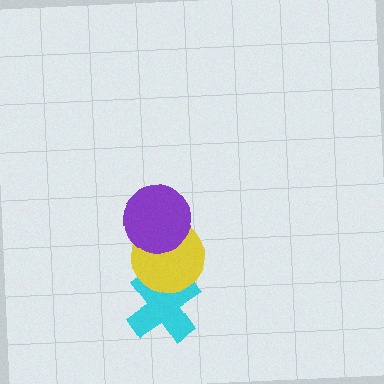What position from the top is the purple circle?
The purple circle is 1st from the top.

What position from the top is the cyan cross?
The cyan cross is 3rd from the top.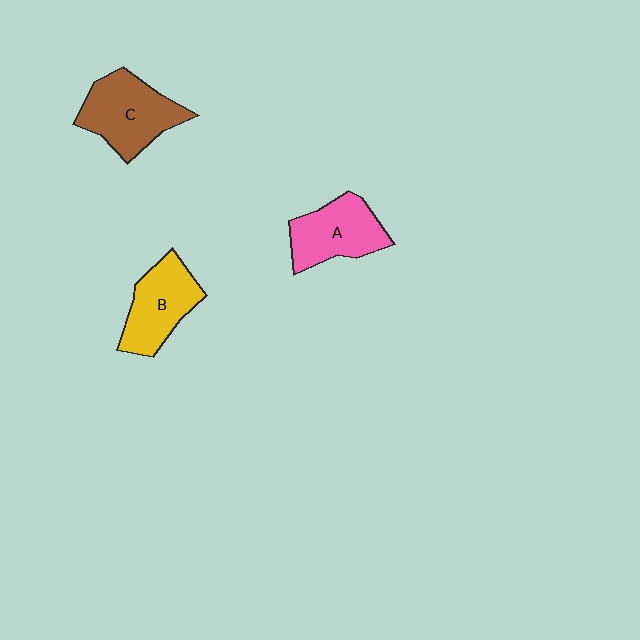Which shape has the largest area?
Shape C (brown).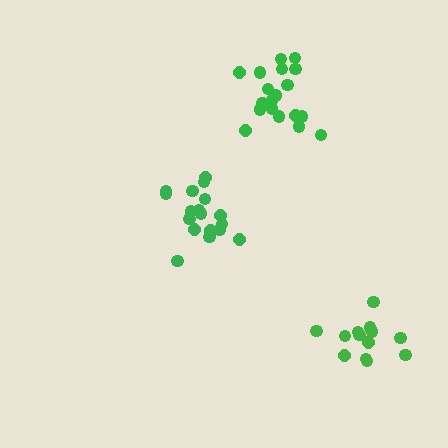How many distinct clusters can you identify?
There are 3 distinct clusters.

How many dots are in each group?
Group 1: 18 dots, Group 2: 13 dots, Group 3: 19 dots (50 total).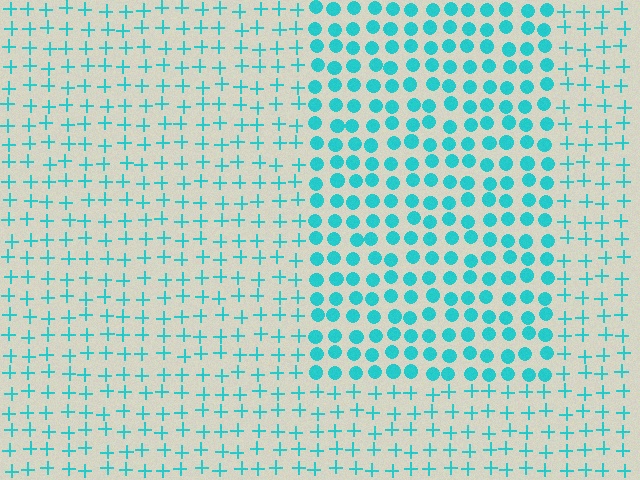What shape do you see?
I see a rectangle.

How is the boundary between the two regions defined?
The boundary is defined by a change in element shape: circles inside vs. plus signs outside. All elements share the same color and spacing.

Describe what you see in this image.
The image is filled with small cyan elements arranged in a uniform grid. A rectangle-shaped region contains circles, while the surrounding area contains plus signs. The boundary is defined purely by the change in element shape.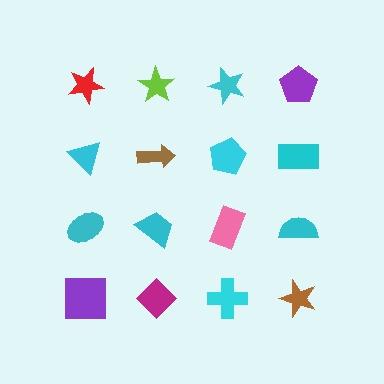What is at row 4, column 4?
A brown star.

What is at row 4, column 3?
A cyan cross.